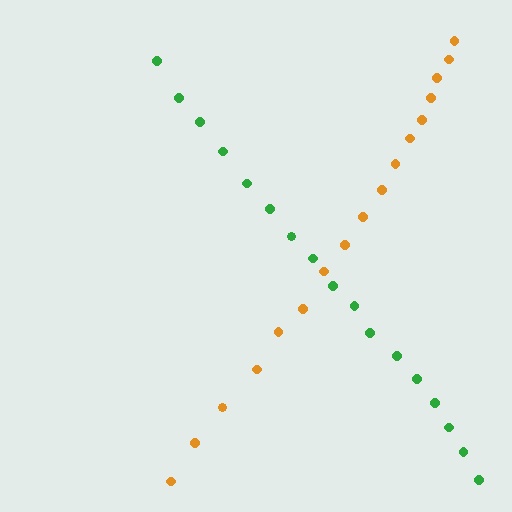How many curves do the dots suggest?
There are 2 distinct paths.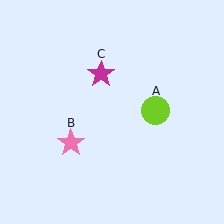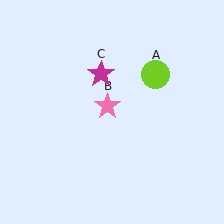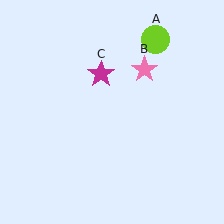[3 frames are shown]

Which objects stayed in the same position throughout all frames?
Magenta star (object C) remained stationary.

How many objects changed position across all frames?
2 objects changed position: lime circle (object A), pink star (object B).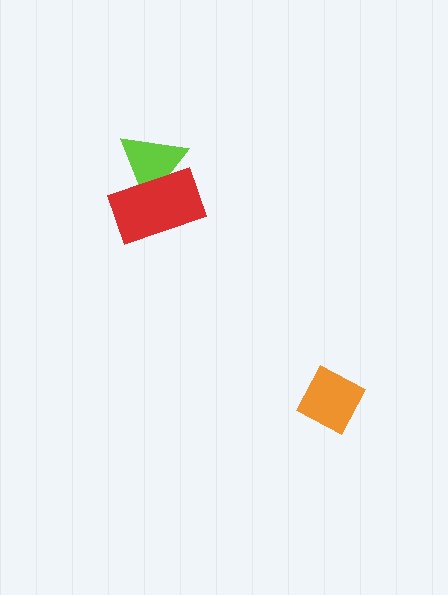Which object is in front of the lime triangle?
The red rectangle is in front of the lime triangle.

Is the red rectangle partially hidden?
No, no other shape covers it.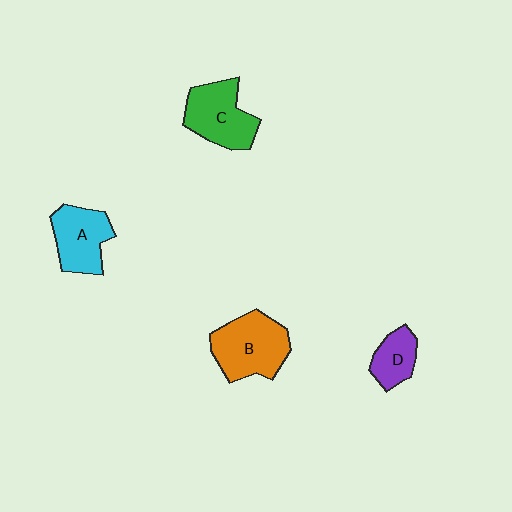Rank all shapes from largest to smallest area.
From largest to smallest: B (orange), C (green), A (cyan), D (purple).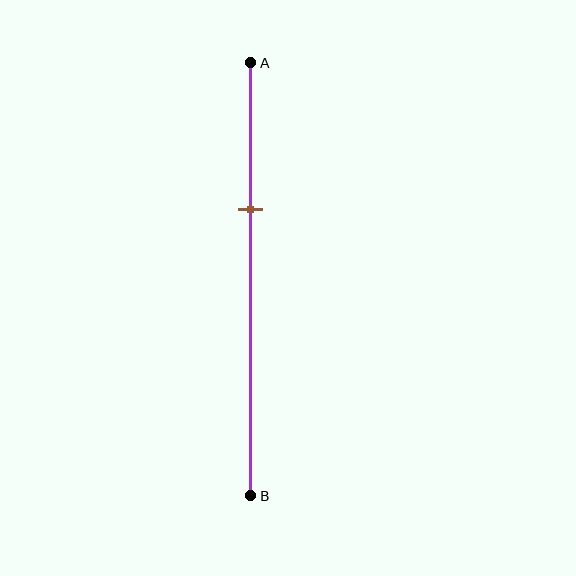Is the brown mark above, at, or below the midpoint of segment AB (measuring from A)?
The brown mark is above the midpoint of segment AB.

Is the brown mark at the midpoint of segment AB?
No, the mark is at about 35% from A, not at the 50% midpoint.